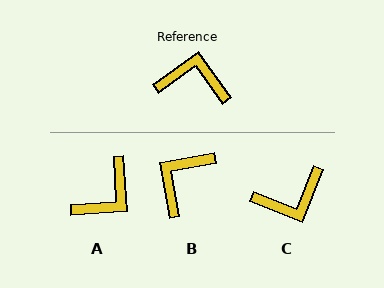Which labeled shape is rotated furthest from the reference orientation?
C, about 147 degrees away.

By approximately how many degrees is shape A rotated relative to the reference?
Approximately 122 degrees clockwise.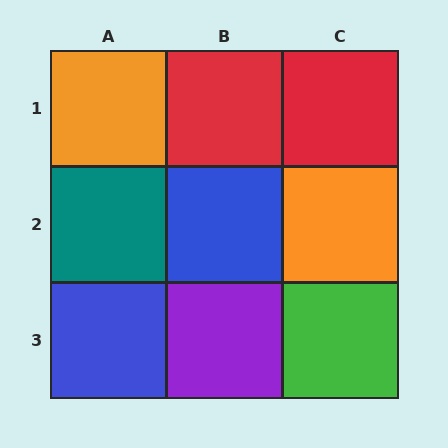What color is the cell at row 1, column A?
Orange.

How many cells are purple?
1 cell is purple.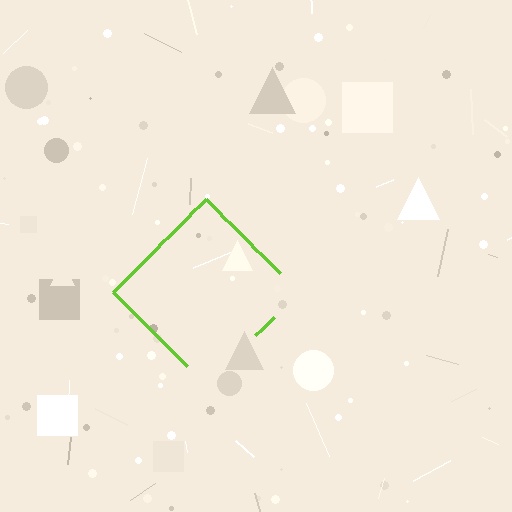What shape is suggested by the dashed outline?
The dashed outline suggests a diamond.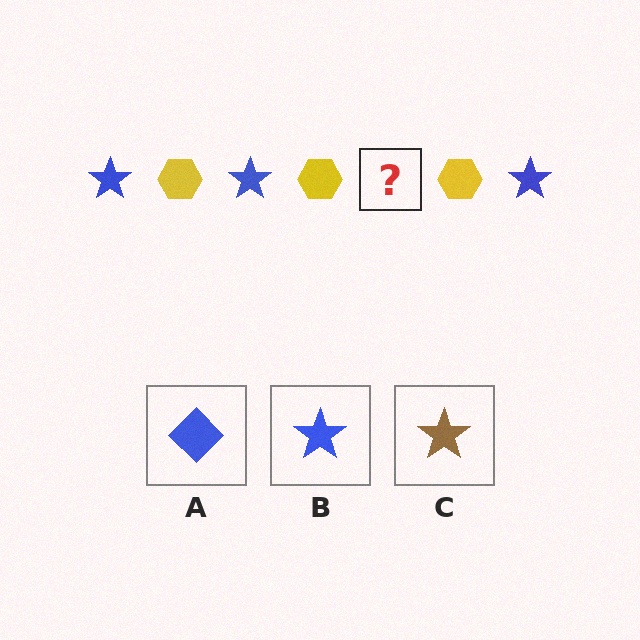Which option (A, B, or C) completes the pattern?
B.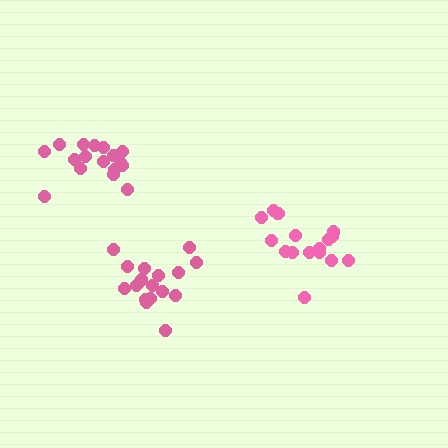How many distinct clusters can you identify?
There are 3 distinct clusters.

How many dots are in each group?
Group 1: 17 dots, Group 2: 17 dots, Group 3: 17 dots (51 total).